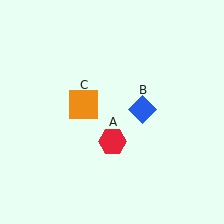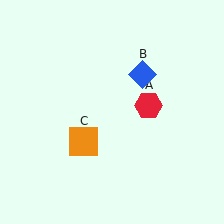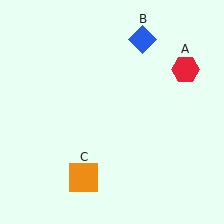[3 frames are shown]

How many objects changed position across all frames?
3 objects changed position: red hexagon (object A), blue diamond (object B), orange square (object C).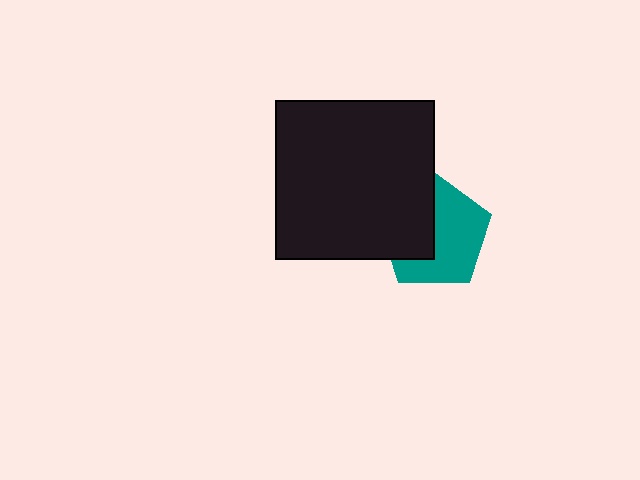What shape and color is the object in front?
The object in front is a black square.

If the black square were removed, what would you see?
You would see the complete teal pentagon.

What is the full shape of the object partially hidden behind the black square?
The partially hidden object is a teal pentagon.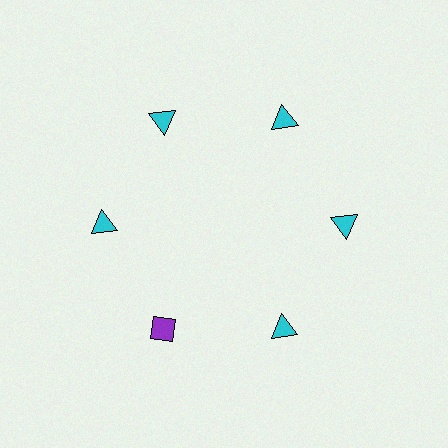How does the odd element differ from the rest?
It differs in both color (purple instead of cyan) and shape (diamond instead of triangle).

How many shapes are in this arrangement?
There are 6 shapes arranged in a ring pattern.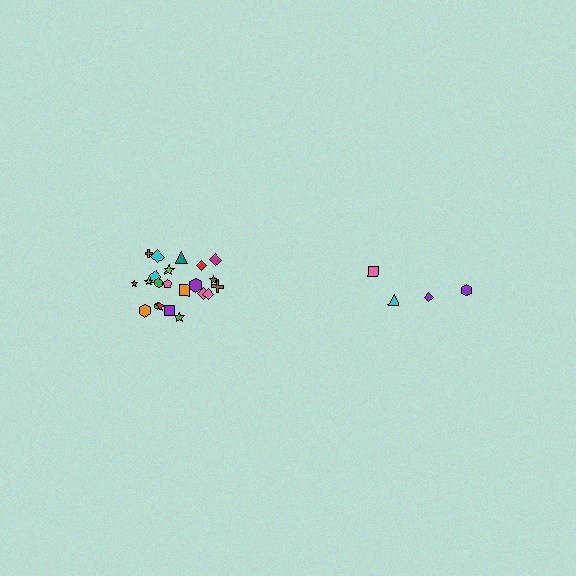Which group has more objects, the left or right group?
The left group.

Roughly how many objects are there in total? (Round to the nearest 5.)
Roughly 25 objects in total.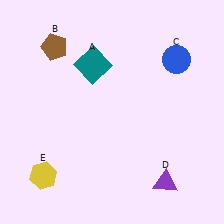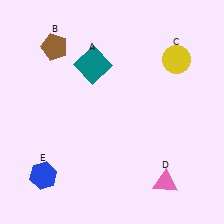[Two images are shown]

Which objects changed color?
C changed from blue to yellow. D changed from purple to pink. E changed from yellow to blue.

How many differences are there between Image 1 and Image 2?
There are 3 differences between the two images.